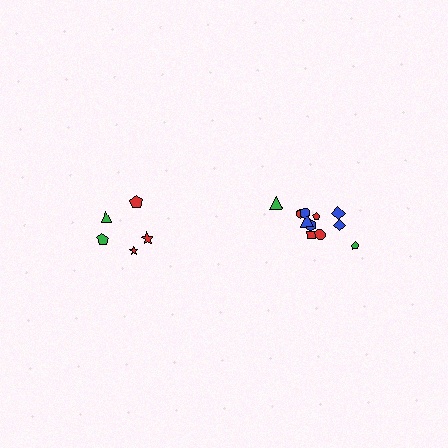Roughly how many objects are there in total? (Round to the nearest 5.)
Roughly 15 objects in total.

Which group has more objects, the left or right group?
The right group.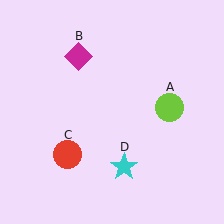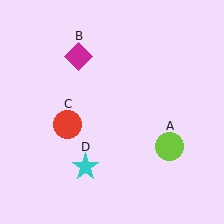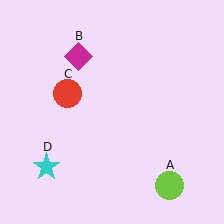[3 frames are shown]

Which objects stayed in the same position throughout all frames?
Magenta diamond (object B) remained stationary.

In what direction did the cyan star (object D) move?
The cyan star (object D) moved left.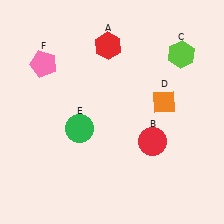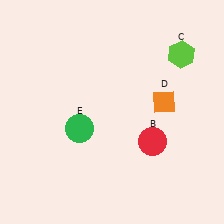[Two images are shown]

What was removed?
The pink pentagon (F), the red hexagon (A) were removed in Image 2.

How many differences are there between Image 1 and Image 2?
There are 2 differences between the two images.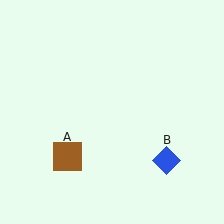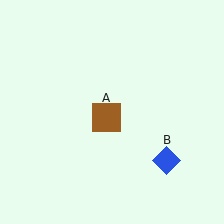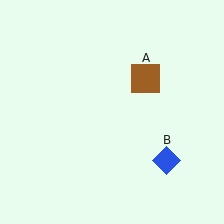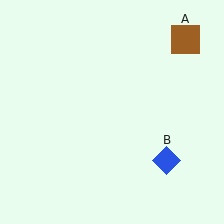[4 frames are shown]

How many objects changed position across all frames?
1 object changed position: brown square (object A).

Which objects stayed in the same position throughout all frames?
Blue diamond (object B) remained stationary.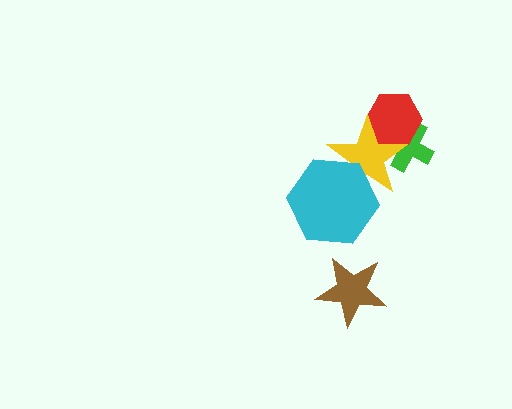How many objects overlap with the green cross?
2 objects overlap with the green cross.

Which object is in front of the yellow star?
The cyan hexagon is in front of the yellow star.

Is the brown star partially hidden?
No, no other shape covers it.